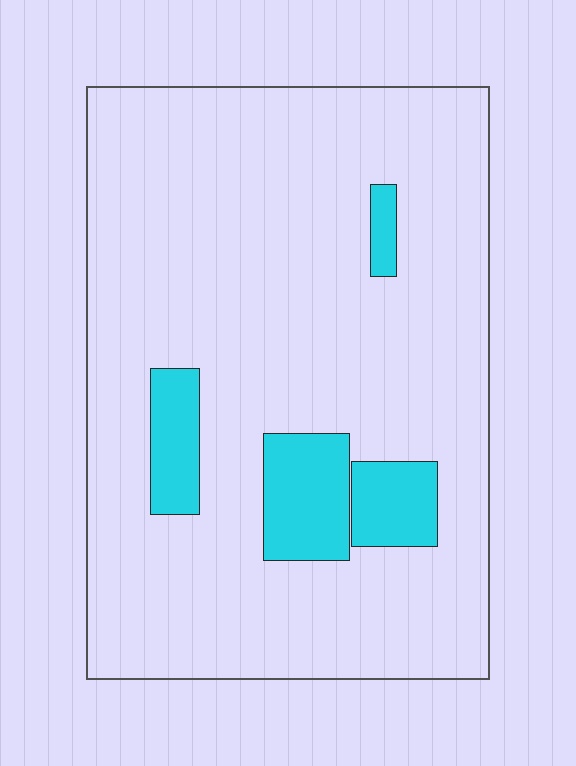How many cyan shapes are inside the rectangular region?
4.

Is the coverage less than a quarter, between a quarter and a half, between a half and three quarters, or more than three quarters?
Less than a quarter.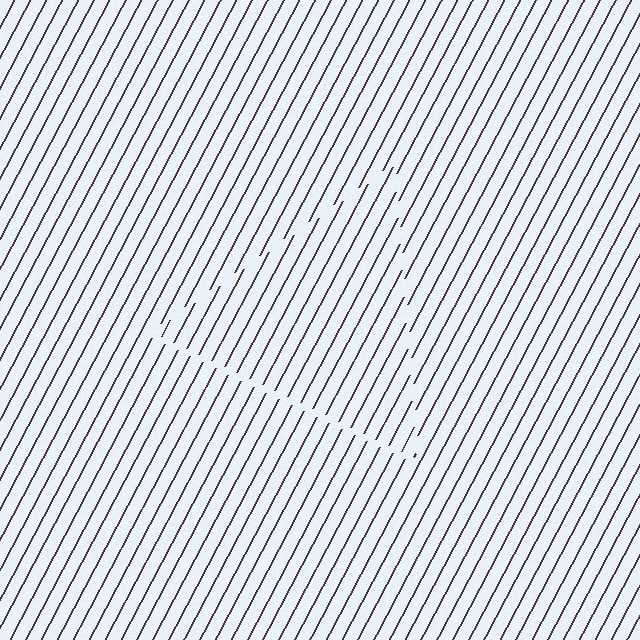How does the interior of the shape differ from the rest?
The interior of the shape contains the same grating, shifted by half a period — the contour is defined by the phase discontinuity where line-ends from the inner and outer gratings abut.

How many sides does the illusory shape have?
3 sides — the line-ends trace a triangle.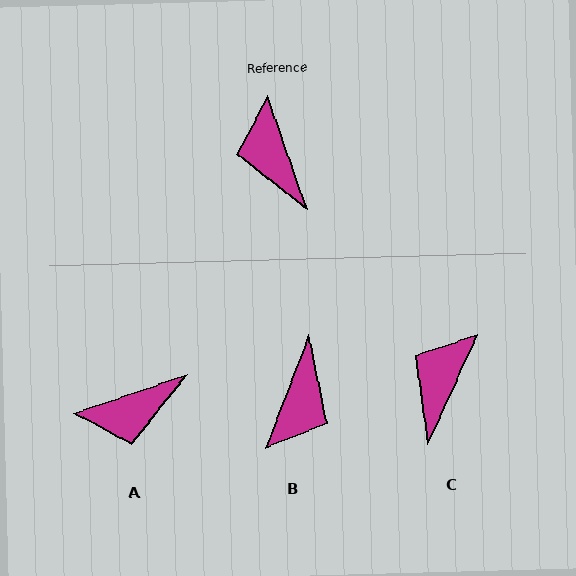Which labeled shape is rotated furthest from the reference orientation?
B, about 140 degrees away.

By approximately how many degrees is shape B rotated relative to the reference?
Approximately 140 degrees counter-clockwise.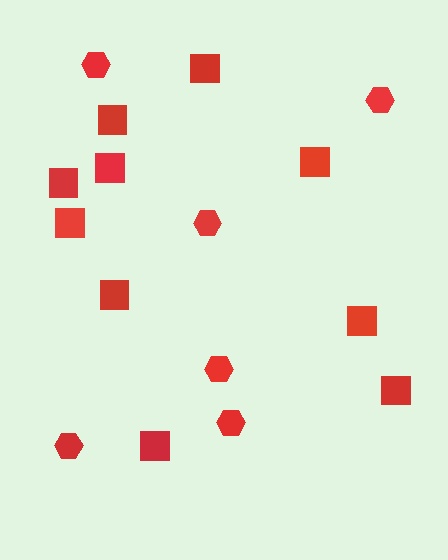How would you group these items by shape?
There are 2 groups: one group of squares (10) and one group of hexagons (6).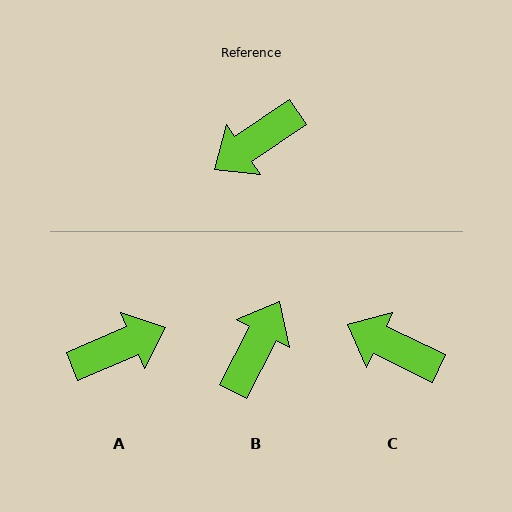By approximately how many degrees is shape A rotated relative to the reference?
Approximately 169 degrees counter-clockwise.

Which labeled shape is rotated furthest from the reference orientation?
A, about 169 degrees away.